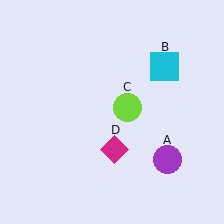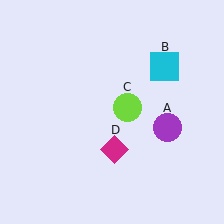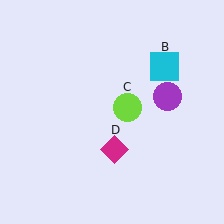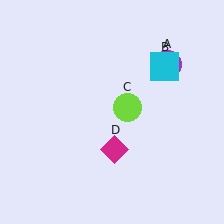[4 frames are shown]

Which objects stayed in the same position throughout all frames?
Cyan square (object B) and lime circle (object C) and magenta diamond (object D) remained stationary.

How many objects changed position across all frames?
1 object changed position: purple circle (object A).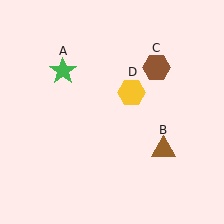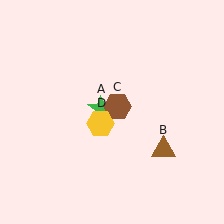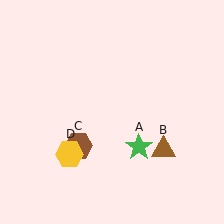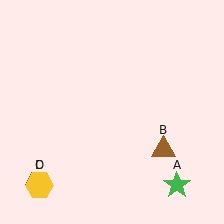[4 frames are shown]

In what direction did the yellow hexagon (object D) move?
The yellow hexagon (object D) moved down and to the left.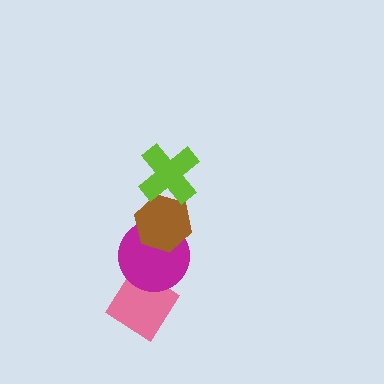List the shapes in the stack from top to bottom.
From top to bottom: the lime cross, the brown hexagon, the magenta circle, the pink diamond.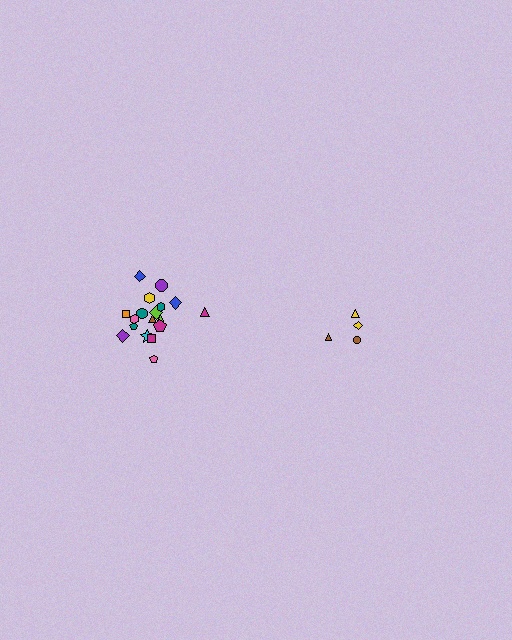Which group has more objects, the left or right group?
The left group.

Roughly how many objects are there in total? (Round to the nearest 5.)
Roughly 20 objects in total.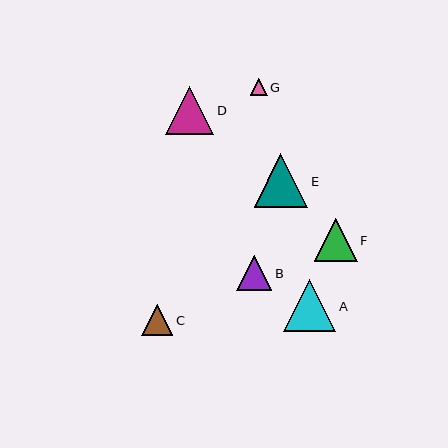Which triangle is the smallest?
Triangle G is the smallest with a size of approximately 17 pixels.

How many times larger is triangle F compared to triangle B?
Triangle F is approximately 1.2 times the size of triangle B.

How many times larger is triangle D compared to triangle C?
Triangle D is approximately 1.5 times the size of triangle C.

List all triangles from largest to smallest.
From largest to smallest: E, A, D, F, B, C, G.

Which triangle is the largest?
Triangle E is the largest with a size of approximately 54 pixels.